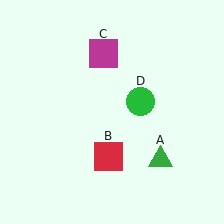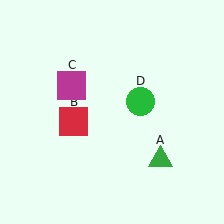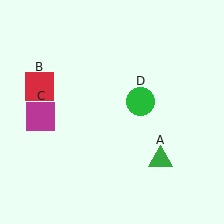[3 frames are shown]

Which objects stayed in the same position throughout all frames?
Green triangle (object A) and green circle (object D) remained stationary.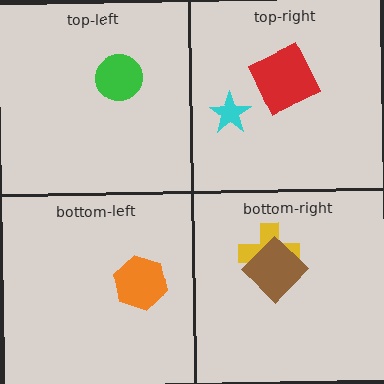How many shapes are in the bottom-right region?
2.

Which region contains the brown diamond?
The bottom-right region.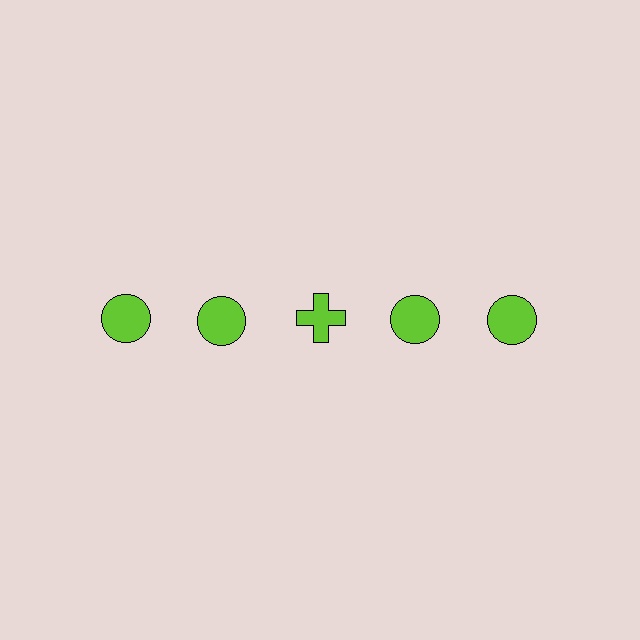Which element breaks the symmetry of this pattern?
The lime cross in the top row, center column breaks the symmetry. All other shapes are lime circles.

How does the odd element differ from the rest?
It has a different shape: cross instead of circle.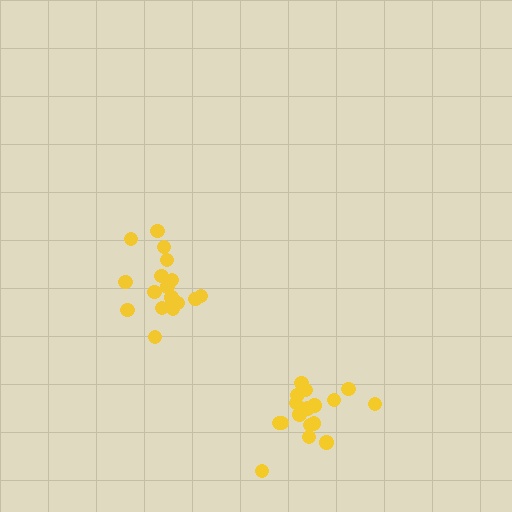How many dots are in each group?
Group 1: 18 dots, Group 2: 17 dots (35 total).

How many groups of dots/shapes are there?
There are 2 groups.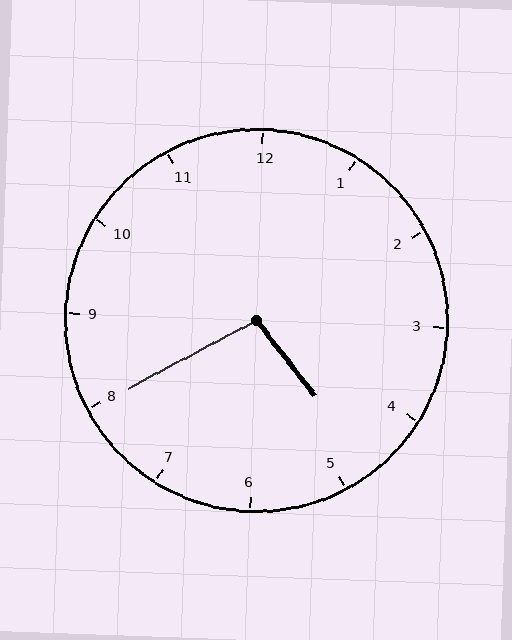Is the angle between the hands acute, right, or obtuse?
It is obtuse.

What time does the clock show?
4:40.